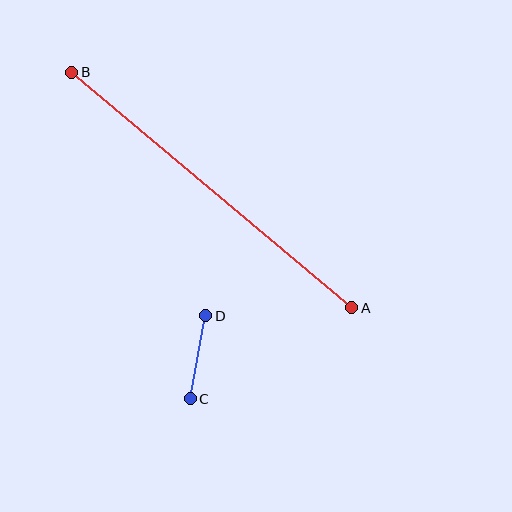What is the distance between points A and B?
The distance is approximately 366 pixels.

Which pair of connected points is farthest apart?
Points A and B are farthest apart.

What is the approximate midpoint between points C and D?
The midpoint is at approximately (198, 357) pixels.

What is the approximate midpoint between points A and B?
The midpoint is at approximately (212, 190) pixels.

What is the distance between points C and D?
The distance is approximately 84 pixels.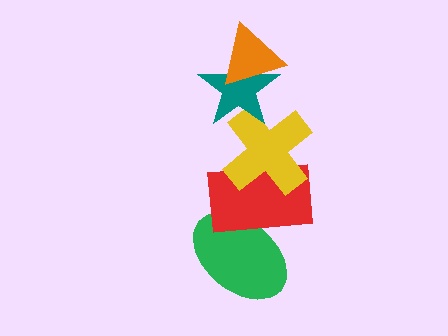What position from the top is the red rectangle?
The red rectangle is 4th from the top.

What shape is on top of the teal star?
The orange triangle is on top of the teal star.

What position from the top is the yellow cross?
The yellow cross is 3rd from the top.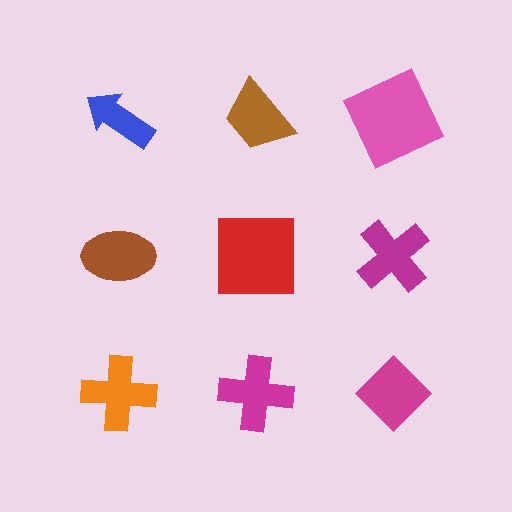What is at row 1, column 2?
A brown trapezoid.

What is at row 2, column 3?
A magenta cross.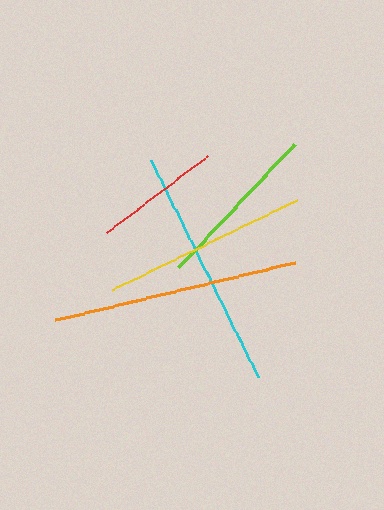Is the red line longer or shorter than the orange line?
The orange line is longer than the red line.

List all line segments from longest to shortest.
From longest to shortest: orange, cyan, yellow, lime, red.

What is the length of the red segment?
The red segment is approximately 125 pixels long.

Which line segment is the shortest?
The red line is the shortest at approximately 125 pixels.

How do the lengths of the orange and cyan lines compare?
The orange and cyan lines are approximately the same length.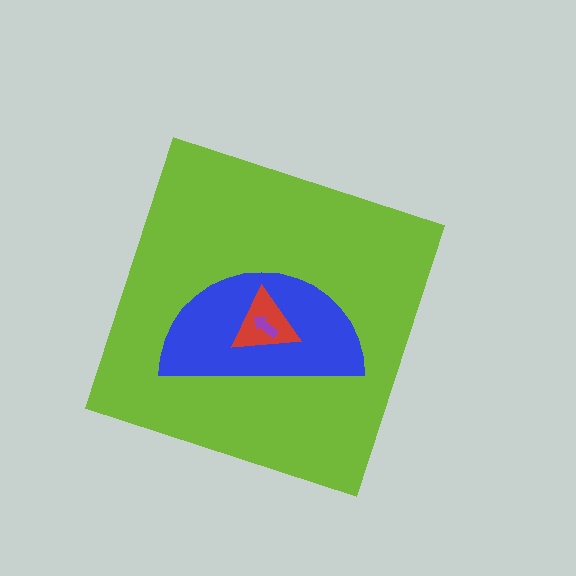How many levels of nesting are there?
4.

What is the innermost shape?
The purple arrow.